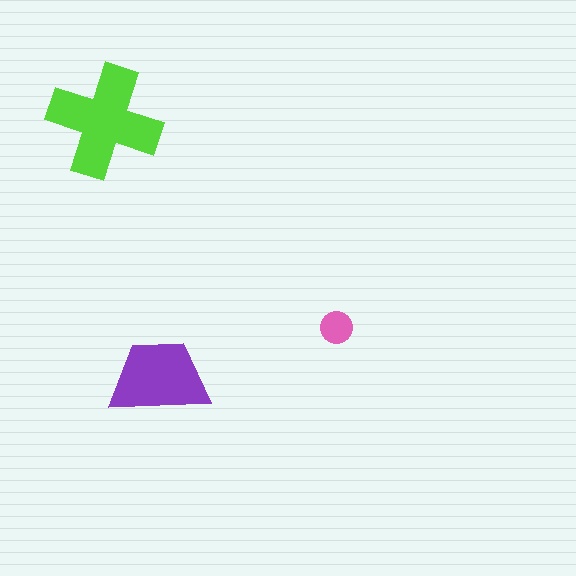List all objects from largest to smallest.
The lime cross, the purple trapezoid, the pink circle.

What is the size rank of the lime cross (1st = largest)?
1st.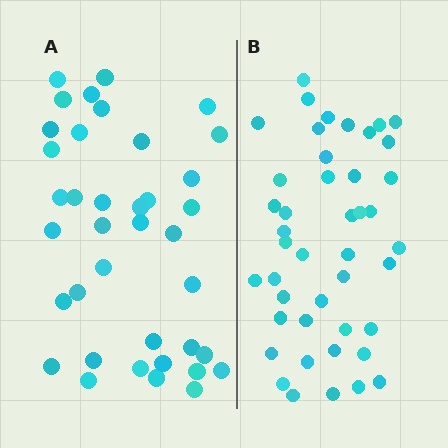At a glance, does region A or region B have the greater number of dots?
Region B (the right region) has more dots.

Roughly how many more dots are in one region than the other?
Region B has about 6 more dots than region A.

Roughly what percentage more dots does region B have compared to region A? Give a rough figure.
About 15% more.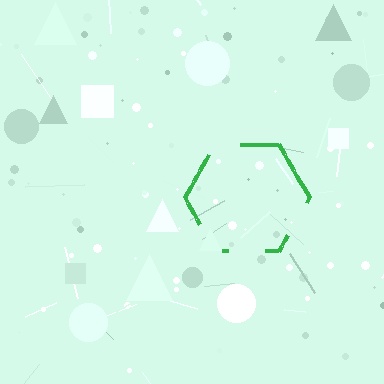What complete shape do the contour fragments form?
The contour fragments form a hexagon.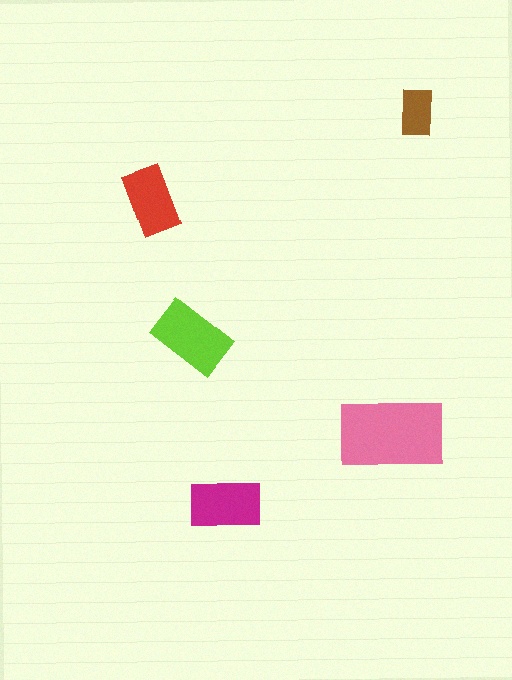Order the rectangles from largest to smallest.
the pink one, the lime one, the magenta one, the red one, the brown one.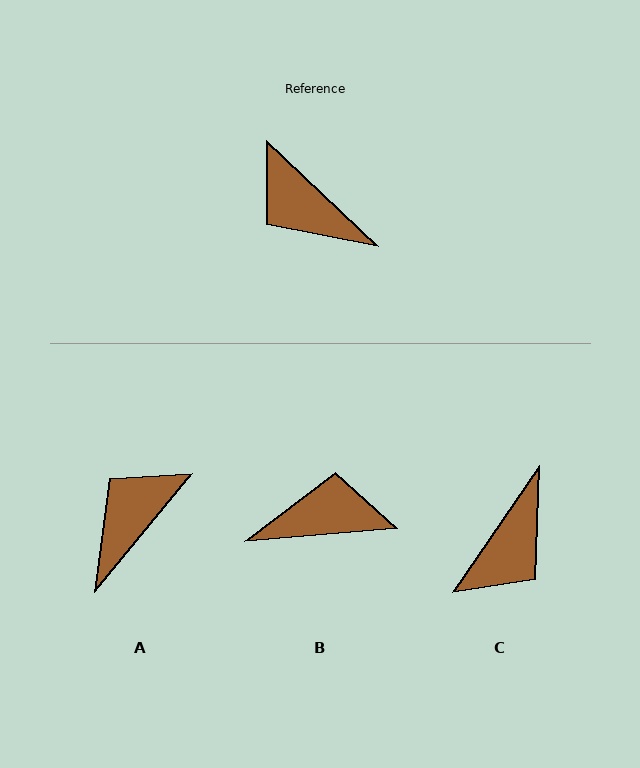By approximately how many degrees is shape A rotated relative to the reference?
Approximately 86 degrees clockwise.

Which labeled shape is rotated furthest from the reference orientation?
B, about 132 degrees away.